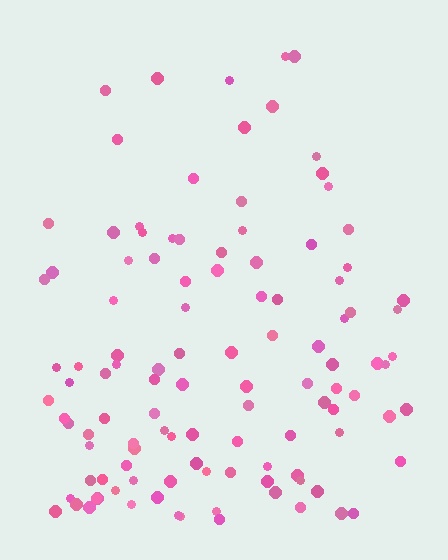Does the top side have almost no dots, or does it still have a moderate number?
Still a moderate number, just noticeably fewer than the bottom.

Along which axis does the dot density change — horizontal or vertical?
Vertical.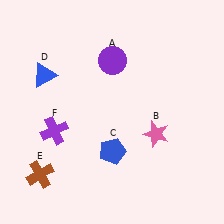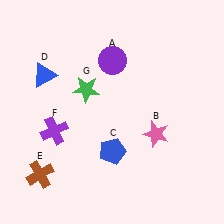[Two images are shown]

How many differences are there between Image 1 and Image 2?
There is 1 difference between the two images.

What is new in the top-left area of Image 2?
A green star (G) was added in the top-left area of Image 2.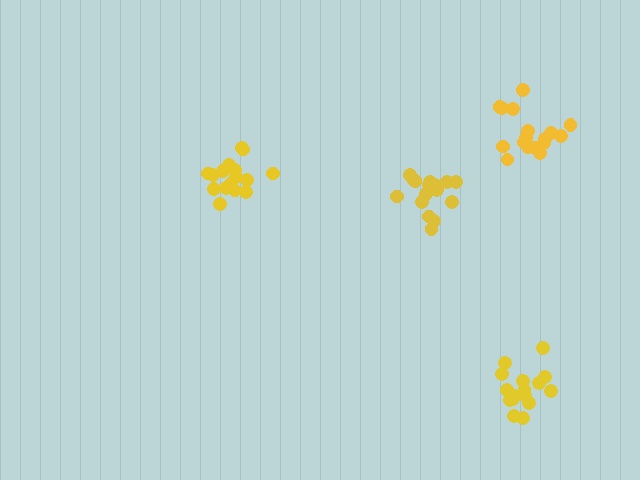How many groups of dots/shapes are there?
There are 4 groups.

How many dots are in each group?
Group 1: 18 dots, Group 2: 16 dots, Group 3: 16 dots, Group 4: 17 dots (67 total).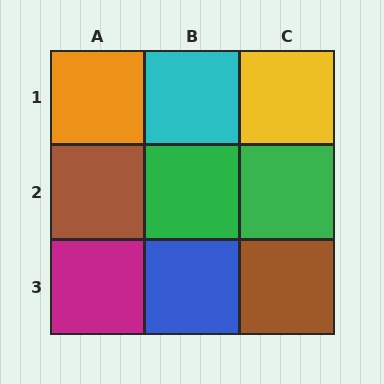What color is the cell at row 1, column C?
Yellow.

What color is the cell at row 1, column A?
Orange.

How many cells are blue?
1 cell is blue.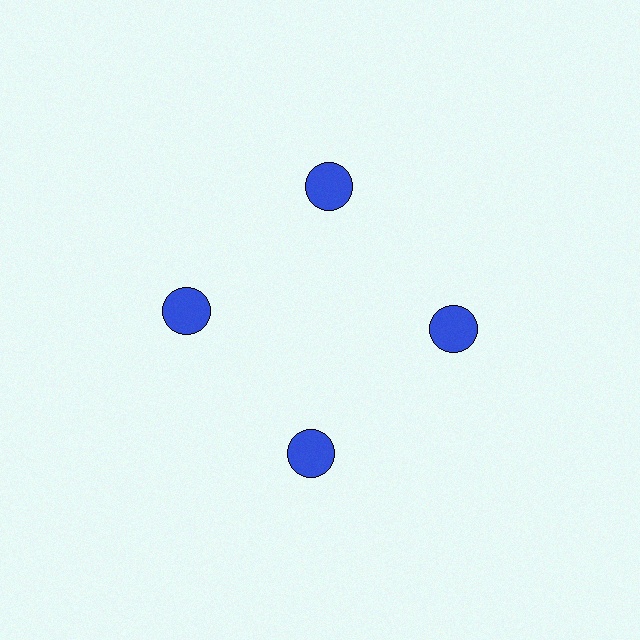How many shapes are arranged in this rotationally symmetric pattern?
There are 4 shapes, arranged in 4 groups of 1.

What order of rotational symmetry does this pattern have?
This pattern has 4-fold rotational symmetry.